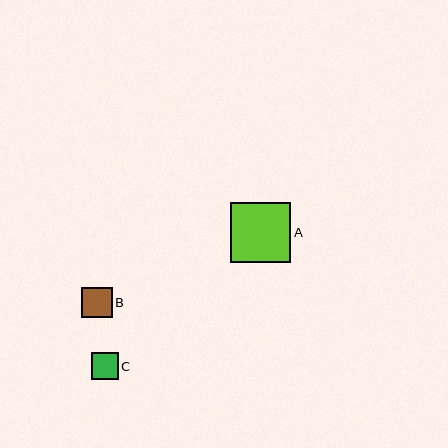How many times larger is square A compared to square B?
Square A is approximately 2.0 times the size of square B.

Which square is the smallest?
Square C is the smallest with a size of approximately 27 pixels.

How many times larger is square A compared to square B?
Square A is approximately 2.0 times the size of square B.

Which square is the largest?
Square A is the largest with a size of approximately 60 pixels.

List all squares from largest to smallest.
From largest to smallest: A, B, C.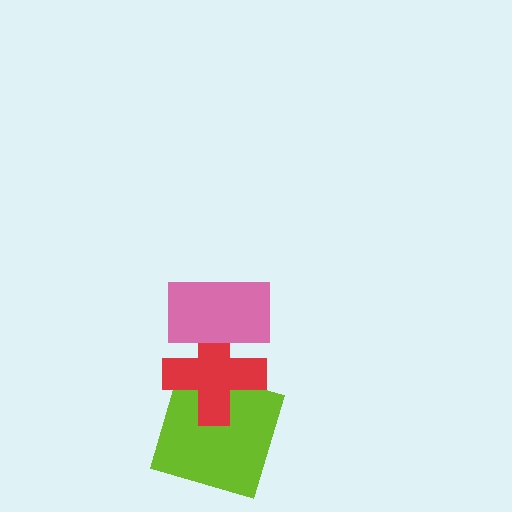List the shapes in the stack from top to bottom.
From top to bottom: the pink rectangle, the red cross, the lime square.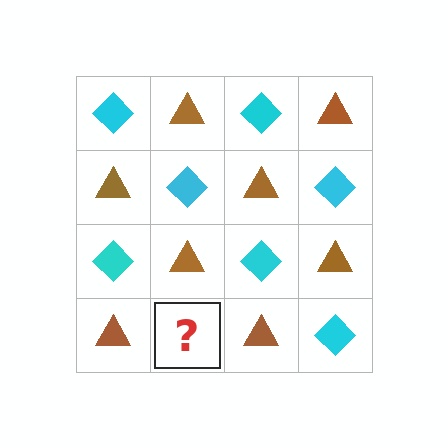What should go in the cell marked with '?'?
The missing cell should contain a cyan diamond.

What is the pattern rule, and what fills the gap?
The rule is that it alternates cyan diamond and brown triangle in a checkerboard pattern. The gap should be filled with a cyan diamond.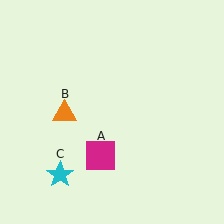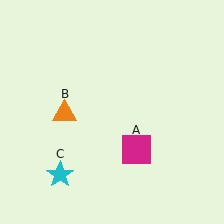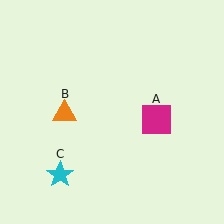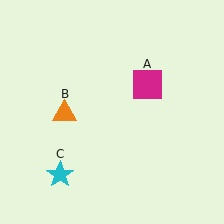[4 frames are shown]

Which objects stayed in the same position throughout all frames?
Orange triangle (object B) and cyan star (object C) remained stationary.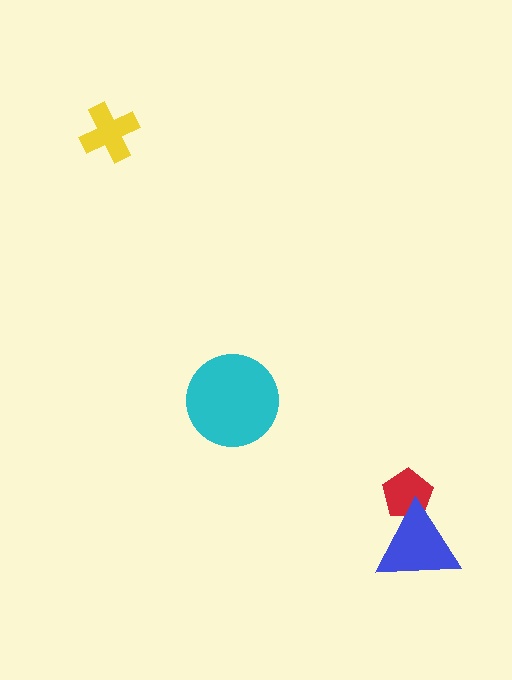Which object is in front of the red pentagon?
The blue triangle is in front of the red pentagon.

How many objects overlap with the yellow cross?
0 objects overlap with the yellow cross.